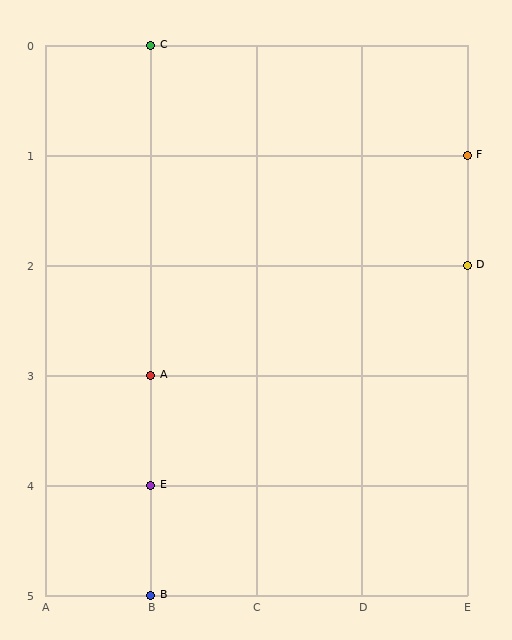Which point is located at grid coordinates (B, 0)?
Point C is at (B, 0).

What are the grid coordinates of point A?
Point A is at grid coordinates (B, 3).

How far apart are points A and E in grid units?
Points A and E are 1 row apart.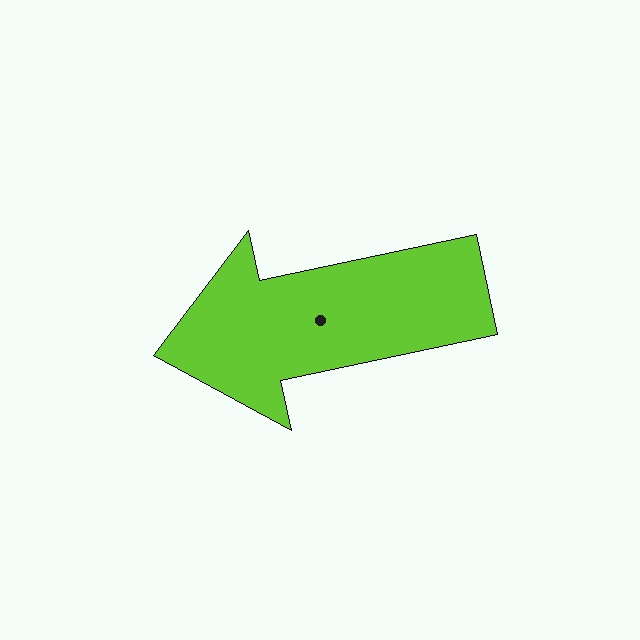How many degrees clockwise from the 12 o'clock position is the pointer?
Approximately 258 degrees.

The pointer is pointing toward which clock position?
Roughly 9 o'clock.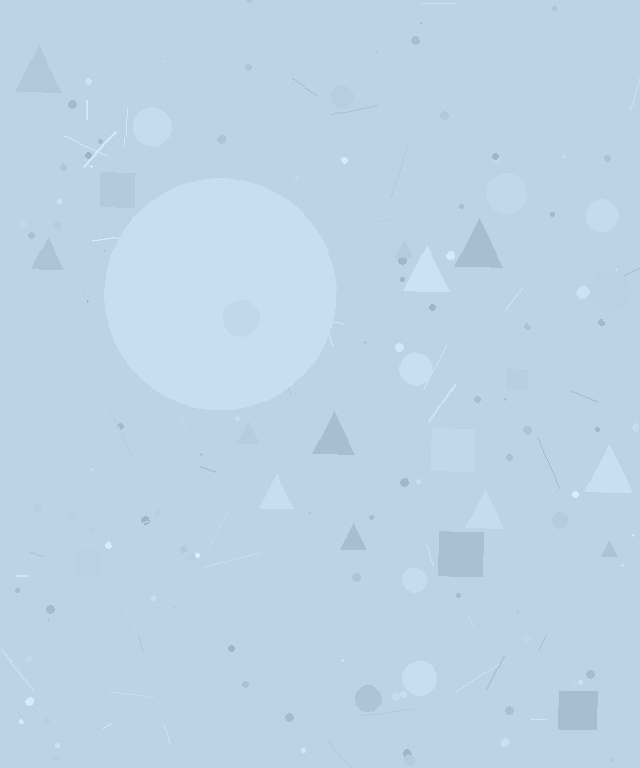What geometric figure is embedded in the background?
A circle is embedded in the background.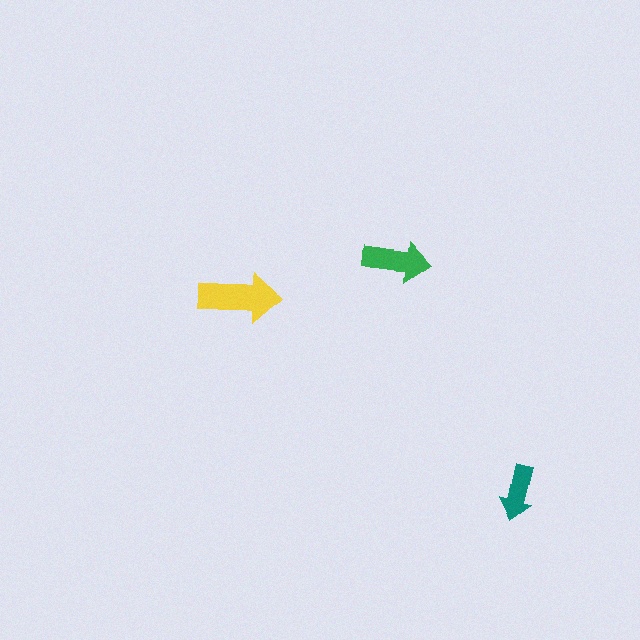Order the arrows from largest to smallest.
the yellow one, the green one, the teal one.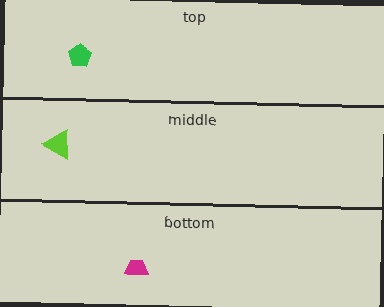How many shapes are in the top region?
1.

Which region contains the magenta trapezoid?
The bottom region.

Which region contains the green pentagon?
The top region.